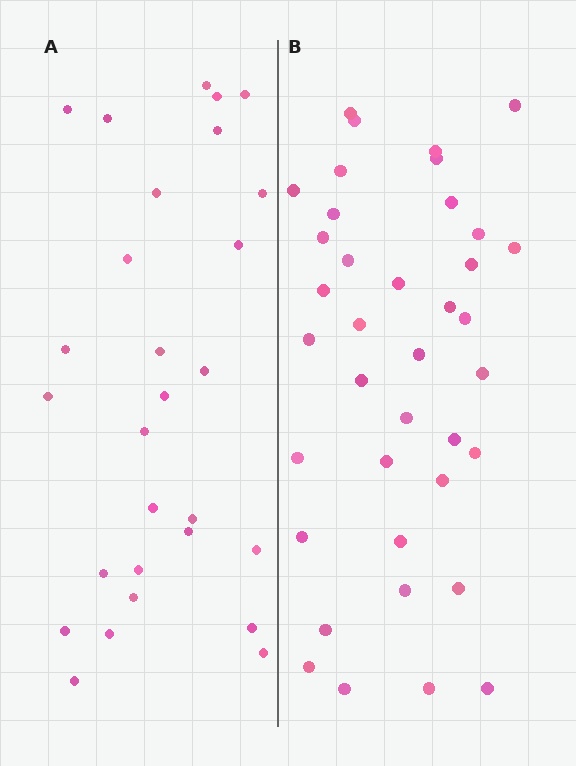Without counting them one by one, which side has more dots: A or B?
Region B (the right region) has more dots.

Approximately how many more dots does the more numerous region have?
Region B has roughly 10 or so more dots than region A.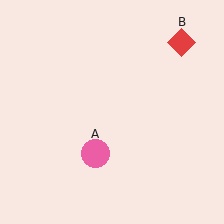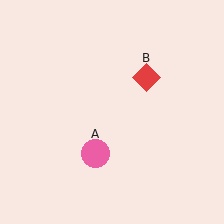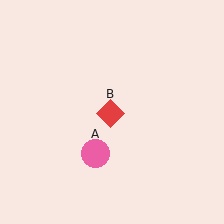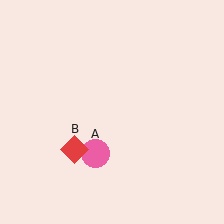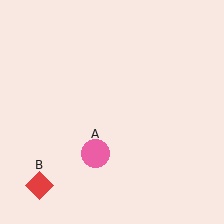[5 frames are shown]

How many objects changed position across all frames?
1 object changed position: red diamond (object B).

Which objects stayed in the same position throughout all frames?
Pink circle (object A) remained stationary.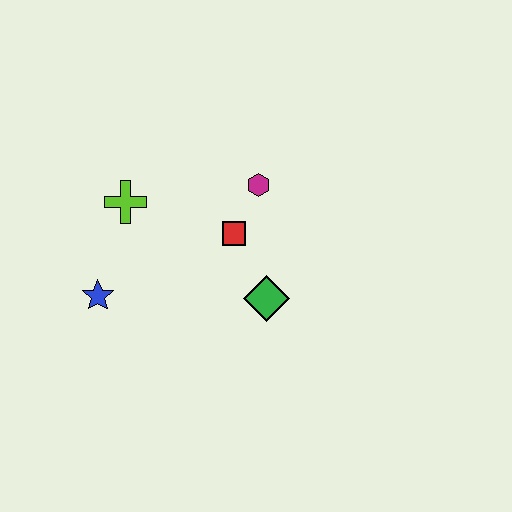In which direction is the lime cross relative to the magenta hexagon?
The lime cross is to the left of the magenta hexagon.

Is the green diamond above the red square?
No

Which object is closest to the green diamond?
The red square is closest to the green diamond.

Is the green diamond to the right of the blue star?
Yes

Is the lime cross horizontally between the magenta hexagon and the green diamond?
No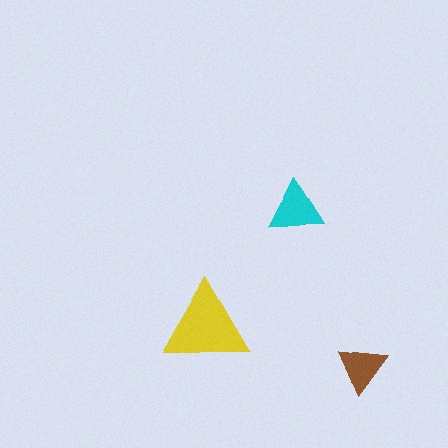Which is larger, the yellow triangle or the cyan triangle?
The yellow one.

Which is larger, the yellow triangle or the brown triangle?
The yellow one.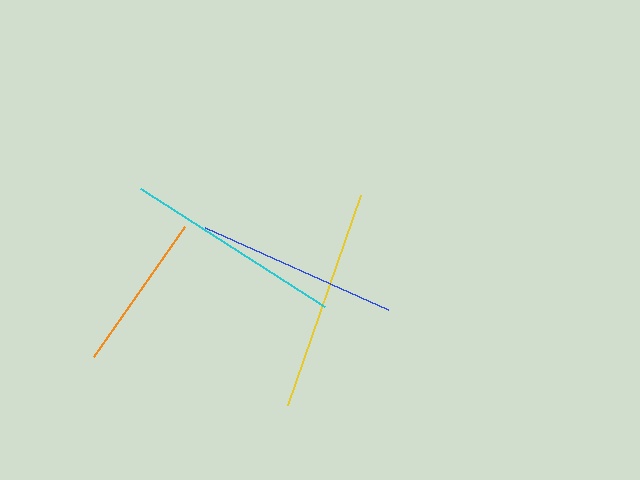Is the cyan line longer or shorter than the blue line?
The cyan line is longer than the blue line.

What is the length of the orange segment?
The orange segment is approximately 158 pixels long.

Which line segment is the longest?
The yellow line is the longest at approximately 223 pixels.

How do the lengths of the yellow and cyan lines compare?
The yellow and cyan lines are approximately the same length.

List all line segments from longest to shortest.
From longest to shortest: yellow, cyan, blue, orange.